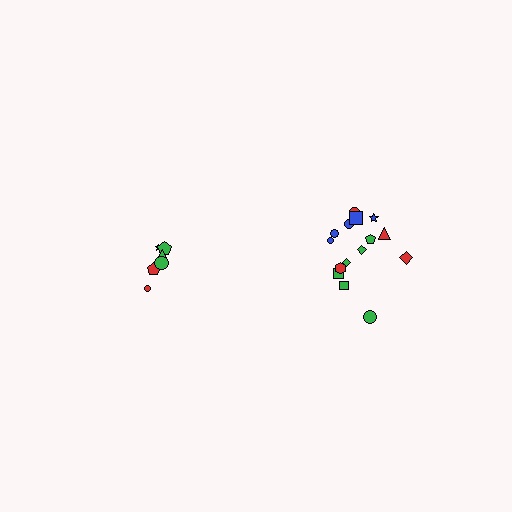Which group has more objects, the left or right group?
The right group.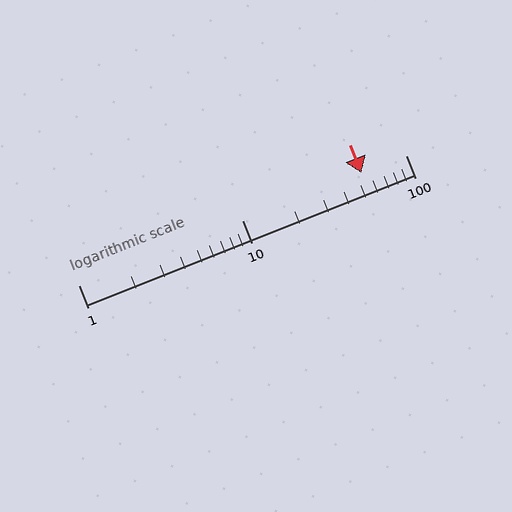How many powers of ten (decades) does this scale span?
The scale spans 2 decades, from 1 to 100.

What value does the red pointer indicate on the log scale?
The pointer indicates approximately 54.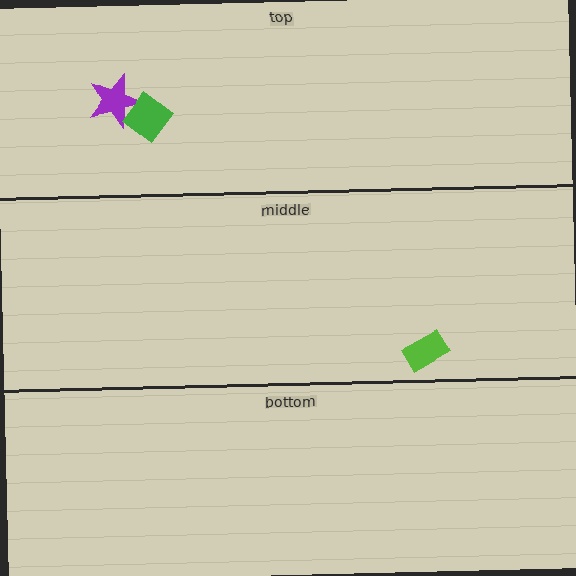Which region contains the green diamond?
The top region.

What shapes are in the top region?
The purple star, the green diamond.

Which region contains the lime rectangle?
The middle region.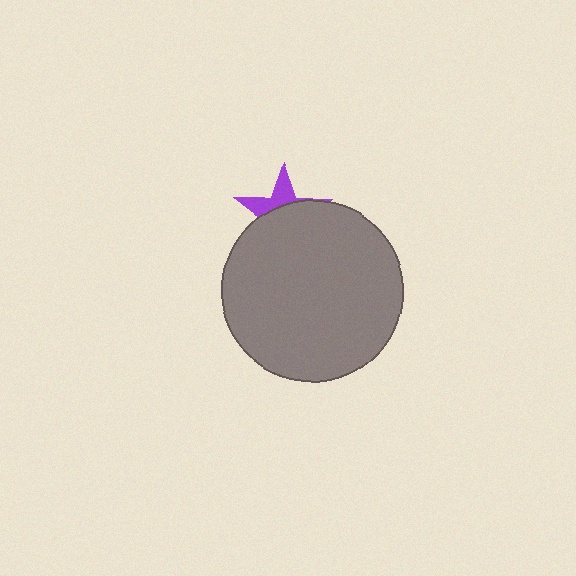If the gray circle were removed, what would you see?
You would see the complete purple star.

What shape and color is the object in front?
The object in front is a gray circle.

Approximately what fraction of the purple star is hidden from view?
Roughly 64% of the purple star is hidden behind the gray circle.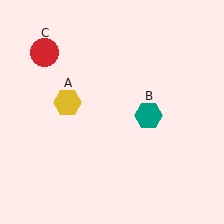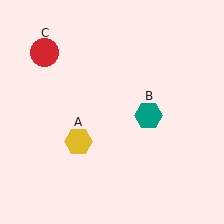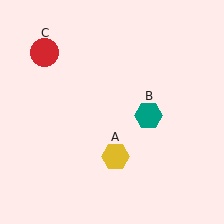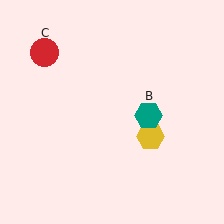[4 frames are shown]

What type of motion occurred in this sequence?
The yellow hexagon (object A) rotated counterclockwise around the center of the scene.